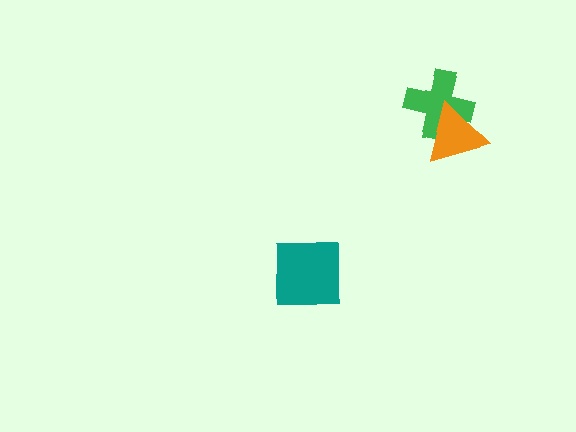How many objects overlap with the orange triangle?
1 object overlaps with the orange triangle.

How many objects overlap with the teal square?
0 objects overlap with the teal square.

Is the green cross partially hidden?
Yes, it is partially covered by another shape.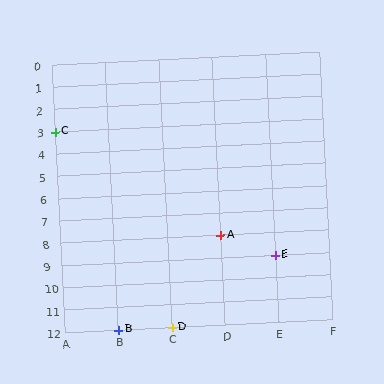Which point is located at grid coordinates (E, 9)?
Point E is at (E, 9).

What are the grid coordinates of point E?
Point E is at grid coordinates (E, 9).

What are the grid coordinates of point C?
Point C is at grid coordinates (A, 3).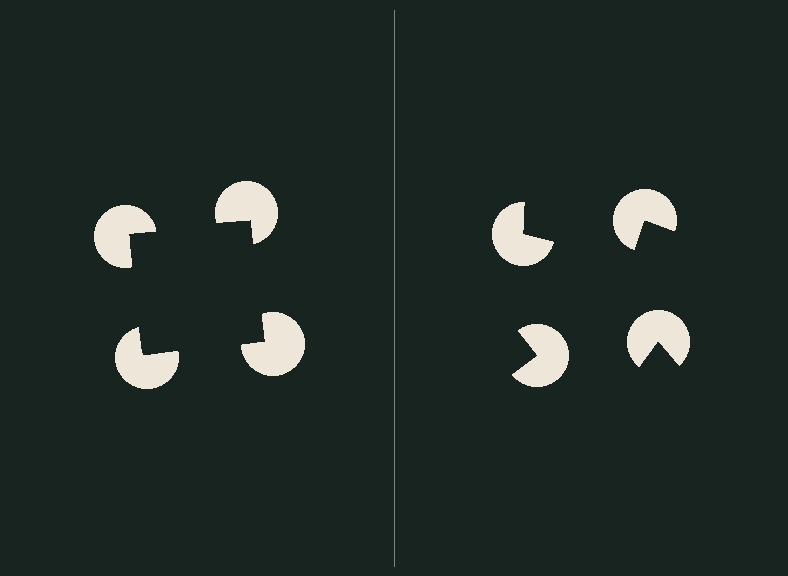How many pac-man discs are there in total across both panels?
8 — 4 on each side.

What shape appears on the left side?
An illusory square.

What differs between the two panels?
The pac-man discs are positioned identically on both sides; only the wedge orientations differ. On the left they align to a square; on the right they are misaligned.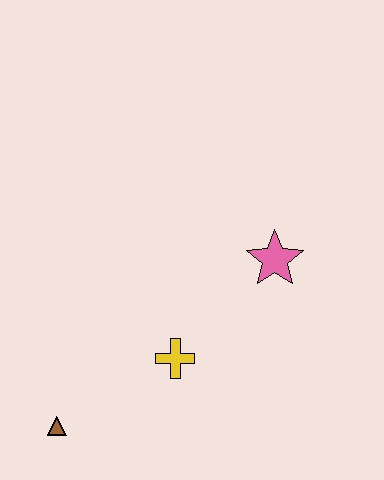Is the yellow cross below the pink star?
Yes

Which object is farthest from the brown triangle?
The pink star is farthest from the brown triangle.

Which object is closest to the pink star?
The yellow cross is closest to the pink star.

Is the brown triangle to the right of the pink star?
No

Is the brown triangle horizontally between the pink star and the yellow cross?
No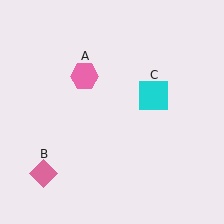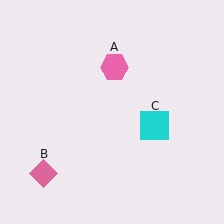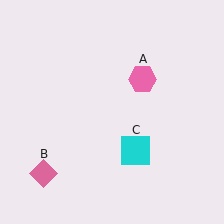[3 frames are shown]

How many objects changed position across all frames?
2 objects changed position: pink hexagon (object A), cyan square (object C).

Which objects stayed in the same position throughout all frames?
Pink diamond (object B) remained stationary.